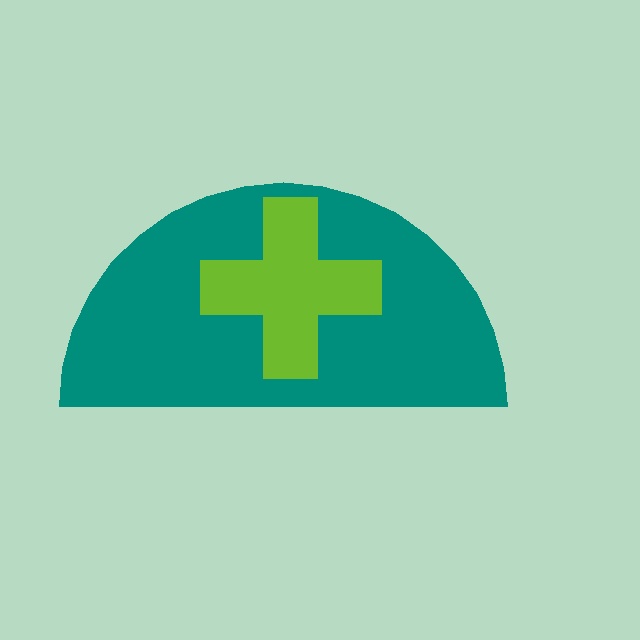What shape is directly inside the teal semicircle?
The lime cross.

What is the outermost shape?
The teal semicircle.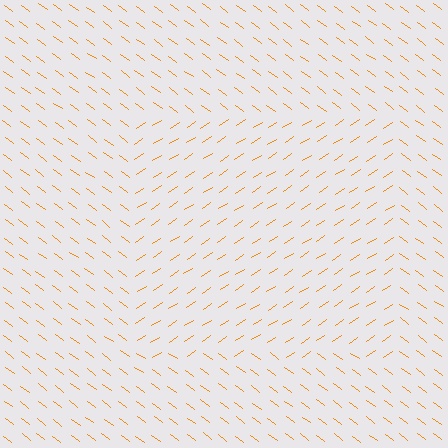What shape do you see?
I see a rectangle.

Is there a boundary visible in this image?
Yes, there is a texture boundary formed by a change in line orientation.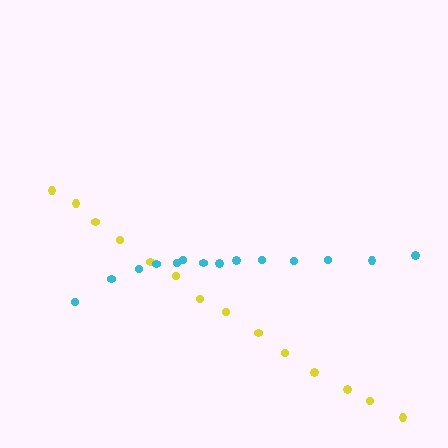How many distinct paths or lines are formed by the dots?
There are 2 distinct paths.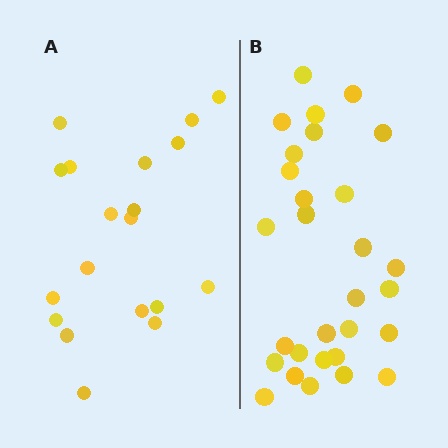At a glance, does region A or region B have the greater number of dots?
Region B (the right region) has more dots.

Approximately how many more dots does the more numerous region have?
Region B has roughly 10 or so more dots than region A.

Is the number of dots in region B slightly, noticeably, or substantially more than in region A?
Region B has substantially more. The ratio is roughly 1.5 to 1.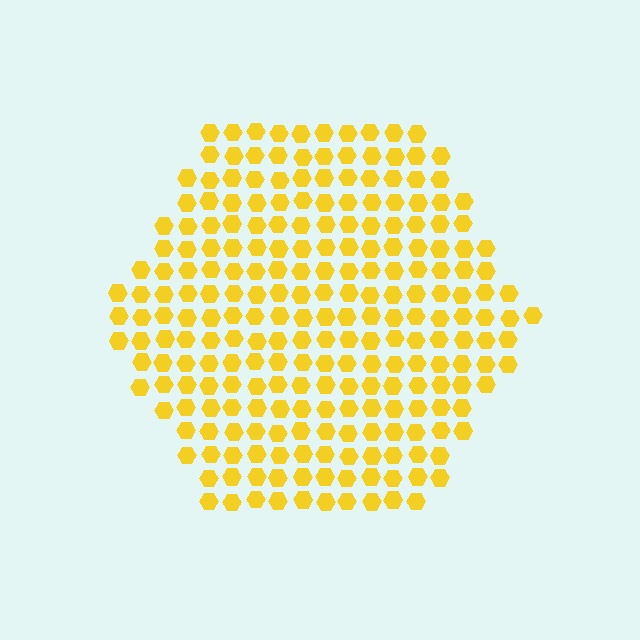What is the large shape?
The large shape is a hexagon.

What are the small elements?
The small elements are hexagons.